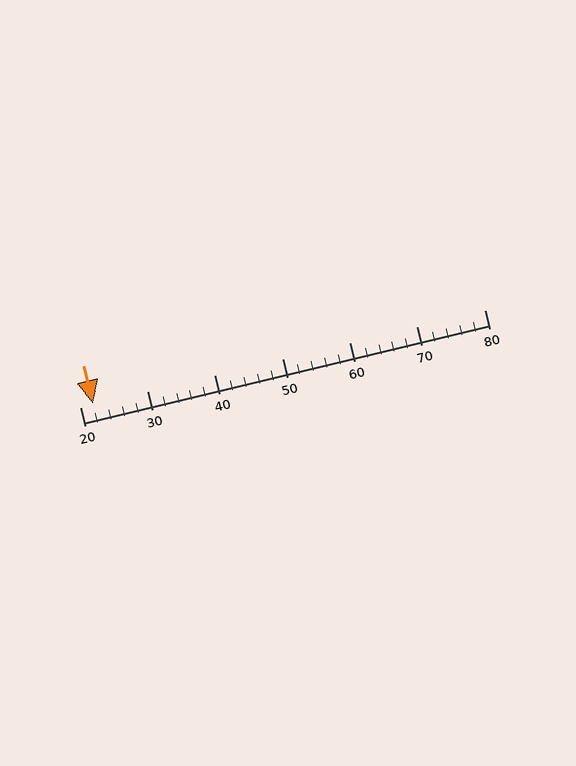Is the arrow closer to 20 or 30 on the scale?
The arrow is closer to 20.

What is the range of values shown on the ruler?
The ruler shows values from 20 to 80.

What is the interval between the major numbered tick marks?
The major tick marks are spaced 10 units apart.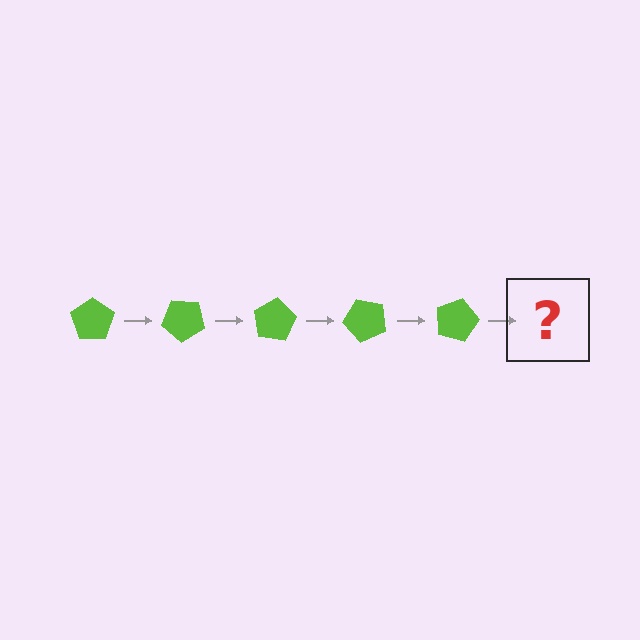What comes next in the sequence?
The next element should be a lime pentagon rotated 200 degrees.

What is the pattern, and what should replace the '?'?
The pattern is that the pentagon rotates 40 degrees each step. The '?' should be a lime pentagon rotated 200 degrees.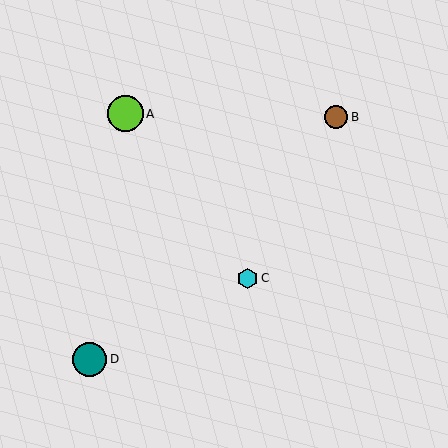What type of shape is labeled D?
Shape D is a teal circle.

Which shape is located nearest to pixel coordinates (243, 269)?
The cyan hexagon (labeled C) at (248, 278) is nearest to that location.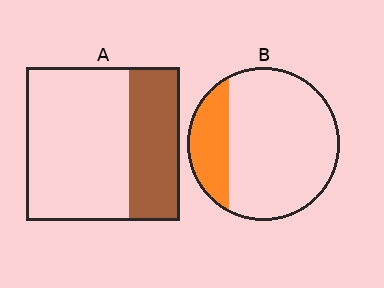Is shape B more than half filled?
No.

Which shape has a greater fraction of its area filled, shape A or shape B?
Shape A.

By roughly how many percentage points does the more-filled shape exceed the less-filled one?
By roughly 10 percentage points (A over B).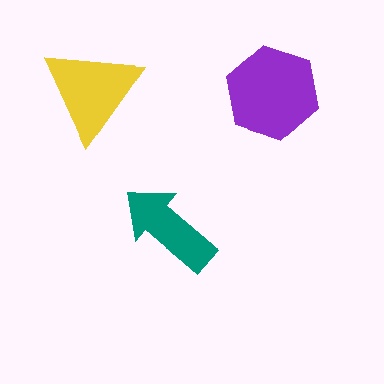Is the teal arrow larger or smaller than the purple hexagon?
Smaller.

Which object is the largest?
The purple hexagon.